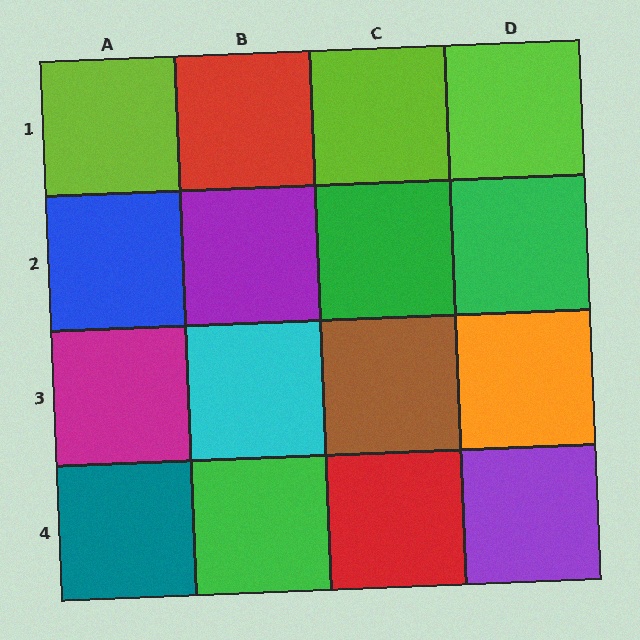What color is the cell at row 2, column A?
Blue.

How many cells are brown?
1 cell is brown.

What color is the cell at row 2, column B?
Purple.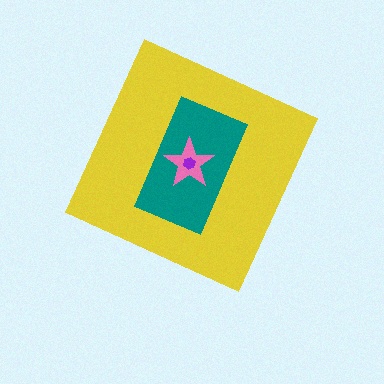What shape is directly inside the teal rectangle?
The pink star.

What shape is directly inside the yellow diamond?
The teal rectangle.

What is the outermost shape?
The yellow diamond.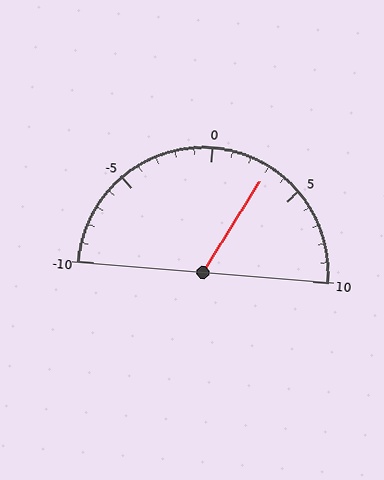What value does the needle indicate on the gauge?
The needle indicates approximately 3.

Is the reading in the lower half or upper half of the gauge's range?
The reading is in the upper half of the range (-10 to 10).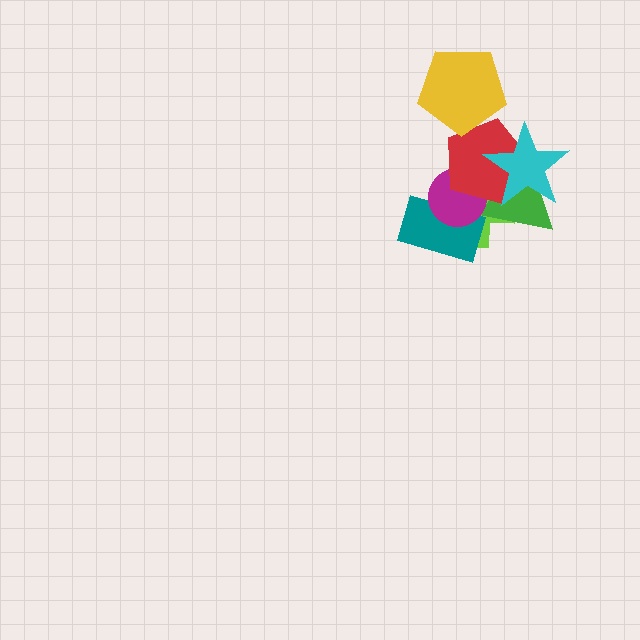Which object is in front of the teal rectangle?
The magenta circle is in front of the teal rectangle.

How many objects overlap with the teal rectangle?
2 objects overlap with the teal rectangle.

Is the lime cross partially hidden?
Yes, it is partially covered by another shape.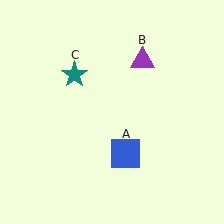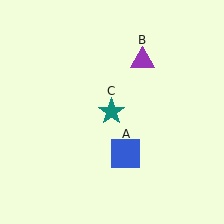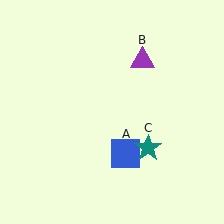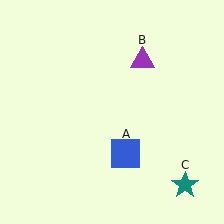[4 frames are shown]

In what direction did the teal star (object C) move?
The teal star (object C) moved down and to the right.